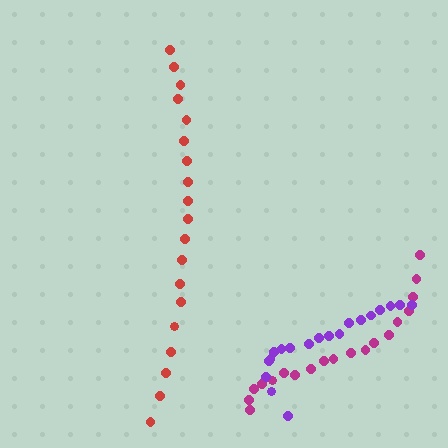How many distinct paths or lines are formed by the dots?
There are 3 distinct paths.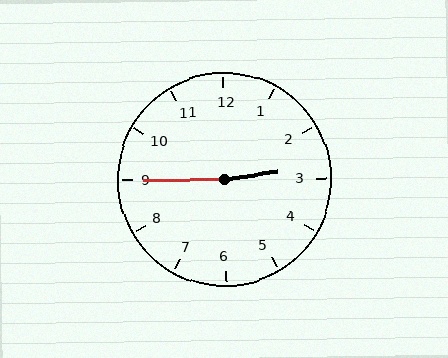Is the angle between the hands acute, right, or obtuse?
It is obtuse.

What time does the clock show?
2:45.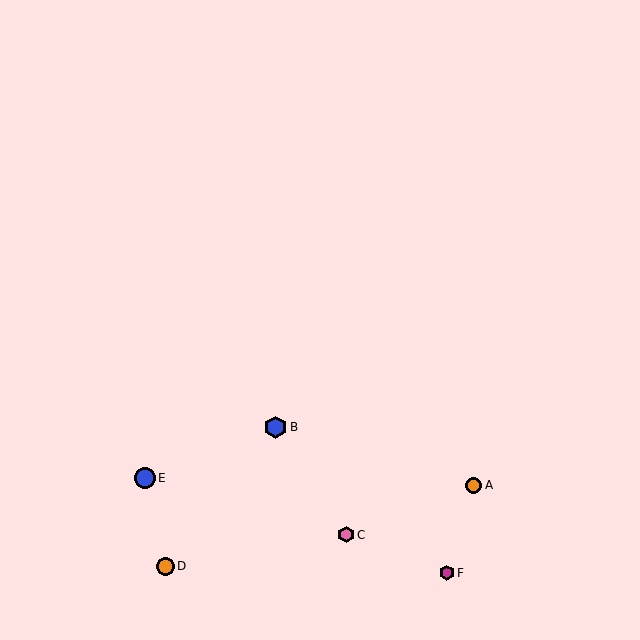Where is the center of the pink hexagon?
The center of the pink hexagon is at (346, 535).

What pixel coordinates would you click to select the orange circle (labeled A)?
Click at (474, 485) to select the orange circle A.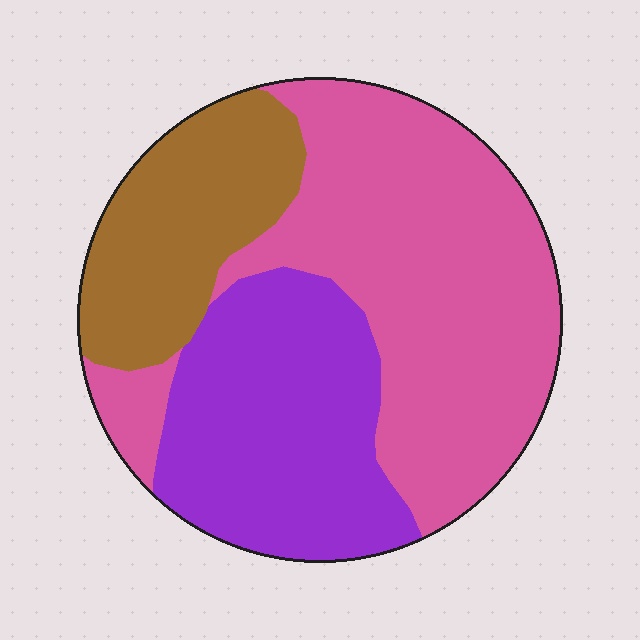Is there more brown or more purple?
Purple.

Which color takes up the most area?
Pink, at roughly 50%.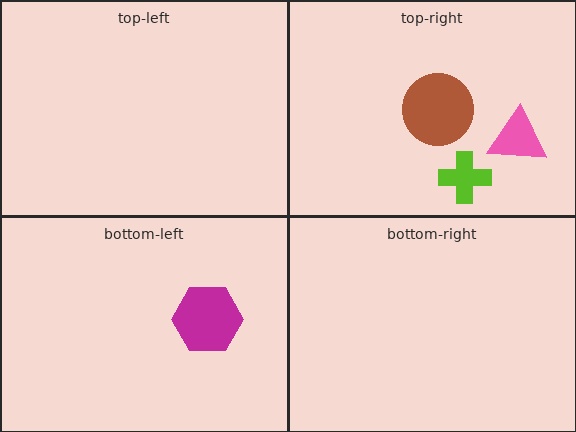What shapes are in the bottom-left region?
The magenta hexagon.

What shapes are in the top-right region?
The brown circle, the pink triangle, the lime cross.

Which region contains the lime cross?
The top-right region.